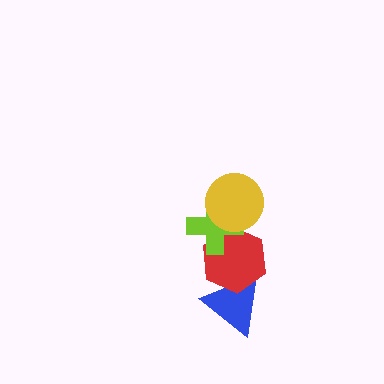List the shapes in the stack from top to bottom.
From top to bottom: the yellow circle, the lime cross, the red hexagon, the blue triangle.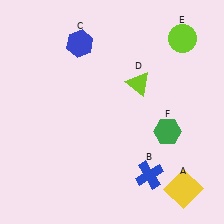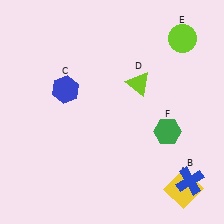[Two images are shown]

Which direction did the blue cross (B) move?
The blue cross (B) moved right.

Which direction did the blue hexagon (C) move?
The blue hexagon (C) moved down.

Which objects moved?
The objects that moved are: the blue cross (B), the blue hexagon (C).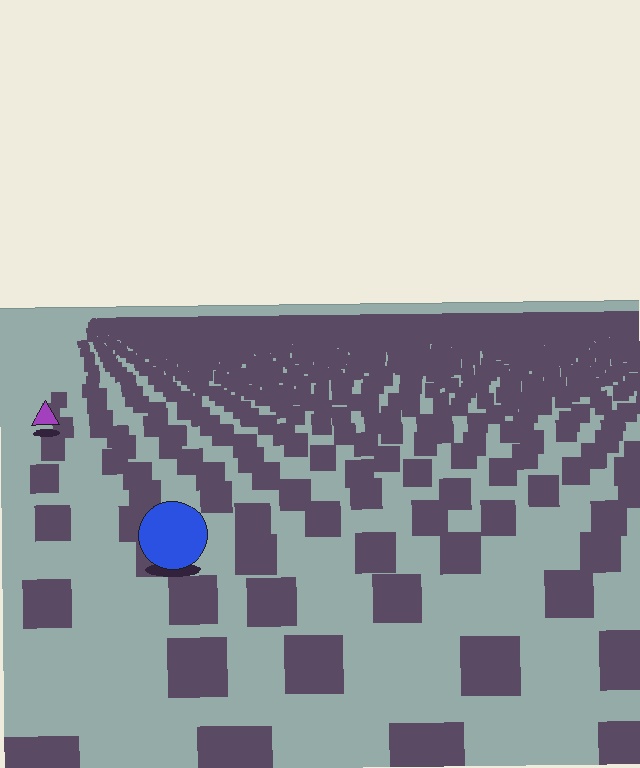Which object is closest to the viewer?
The blue circle is closest. The texture marks near it are larger and more spread out.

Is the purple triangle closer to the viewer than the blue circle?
No. The blue circle is closer — you can tell from the texture gradient: the ground texture is coarser near it.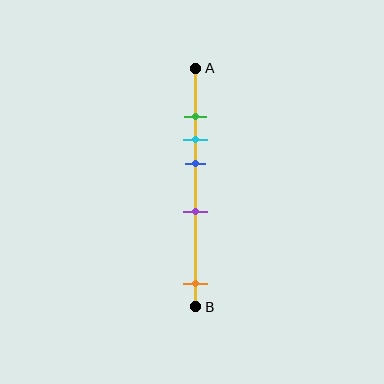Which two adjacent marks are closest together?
The green and cyan marks are the closest adjacent pair.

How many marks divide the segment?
There are 5 marks dividing the segment.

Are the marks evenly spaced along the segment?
No, the marks are not evenly spaced.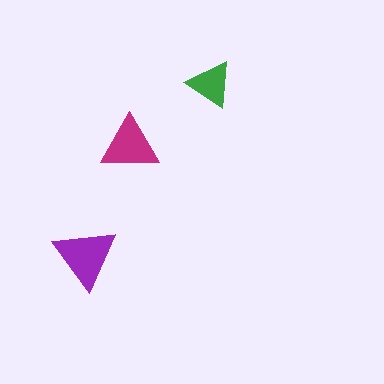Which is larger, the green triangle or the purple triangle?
The purple one.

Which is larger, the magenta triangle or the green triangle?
The magenta one.